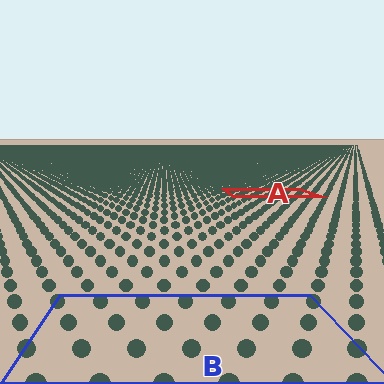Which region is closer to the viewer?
Region B is closer. The texture elements there are larger and more spread out.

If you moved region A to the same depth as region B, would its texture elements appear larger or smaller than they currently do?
They would appear larger. At a closer depth, the same texture elements are projected at a bigger on-screen size.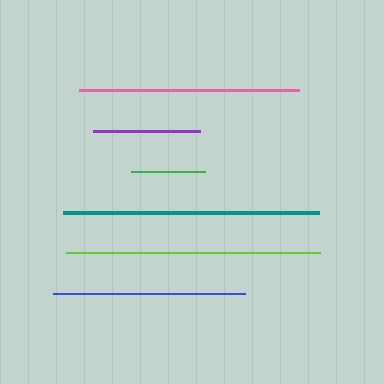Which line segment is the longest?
The teal line is the longest at approximately 257 pixels.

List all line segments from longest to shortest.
From longest to shortest: teal, lime, pink, blue, purple, green.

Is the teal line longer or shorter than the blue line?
The teal line is longer than the blue line.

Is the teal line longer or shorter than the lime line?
The teal line is longer than the lime line.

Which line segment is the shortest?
The green line is the shortest at approximately 74 pixels.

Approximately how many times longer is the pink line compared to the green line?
The pink line is approximately 3.0 times the length of the green line.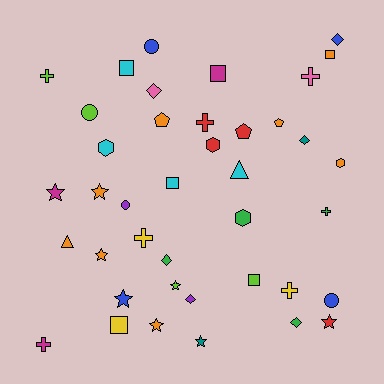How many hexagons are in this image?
There are 4 hexagons.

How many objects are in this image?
There are 40 objects.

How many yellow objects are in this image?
There are 3 yellow objects.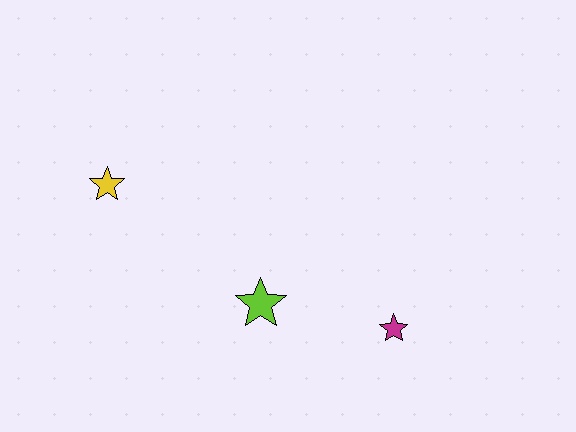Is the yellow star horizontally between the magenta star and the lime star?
No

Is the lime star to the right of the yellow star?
Yes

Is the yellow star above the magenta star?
Yes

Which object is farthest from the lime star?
The yellow star is farthest from the lime star.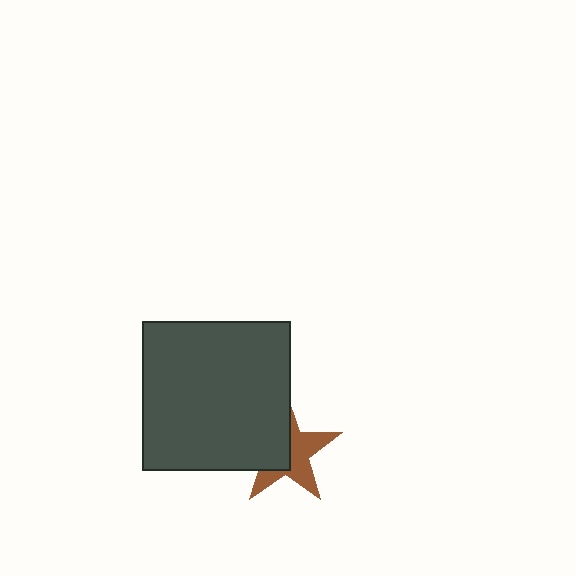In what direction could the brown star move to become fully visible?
The brown star could move right. That would shift it out from behind the dark gray square entirely.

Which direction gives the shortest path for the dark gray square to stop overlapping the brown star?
Moving left gives the shortest separation.